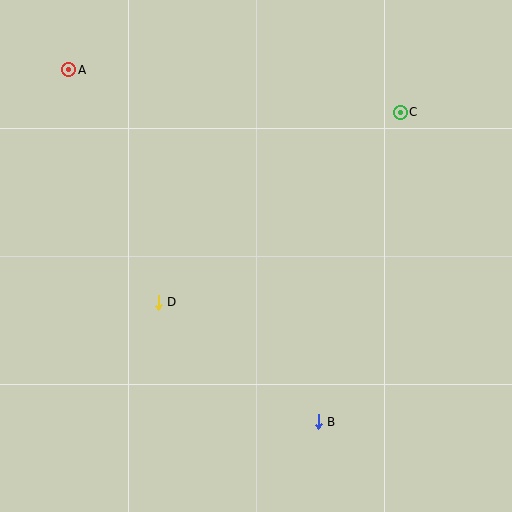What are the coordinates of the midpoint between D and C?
The midpoint between D and C is at (279, 207).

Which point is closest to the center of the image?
Point D at (158, 302) is closest to the center.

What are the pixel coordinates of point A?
Point A is at (69, 70).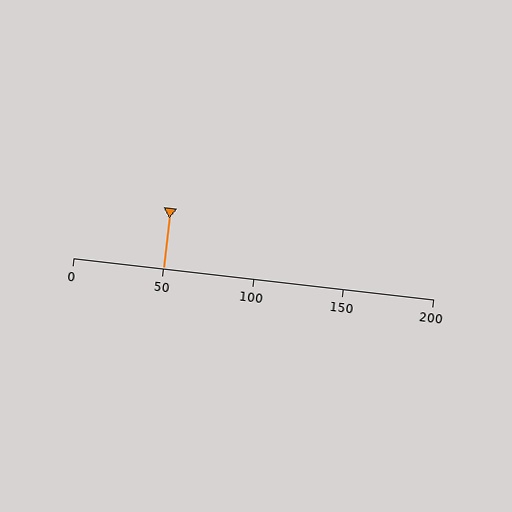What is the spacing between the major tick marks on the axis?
The major ticks are spaced 50 apart.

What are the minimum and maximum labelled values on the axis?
The axis runs from 0 to 200.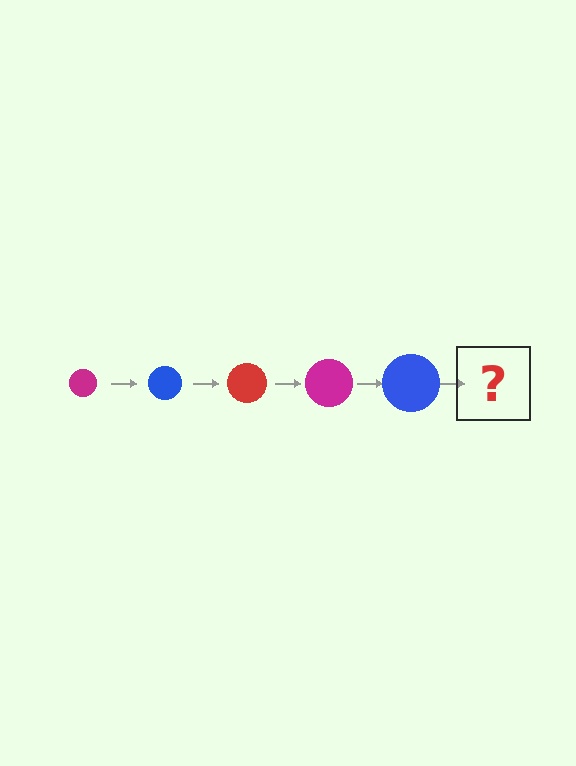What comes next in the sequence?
The next element should be a red circle, larger than the previous one.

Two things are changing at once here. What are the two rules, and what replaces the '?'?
The two rules are that the circle grows larger each step and the color cycles through magenta, blue, and red. The '?' should be a red circle, larger than the previous one.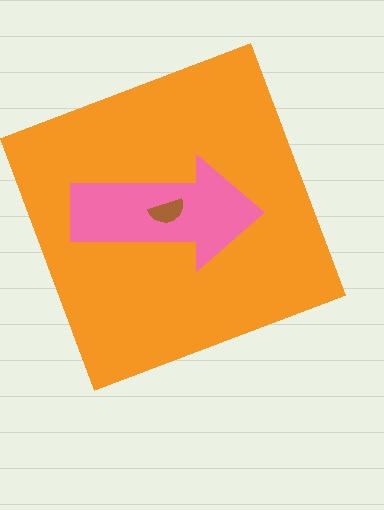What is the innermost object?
The brown semicircle.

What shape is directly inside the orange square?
The pink arrow.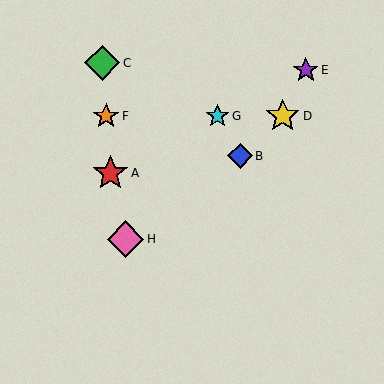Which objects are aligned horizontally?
Objects D, F, G are aligned horizontally.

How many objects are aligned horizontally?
3 objects (D, F, G) are aligned horizontally.